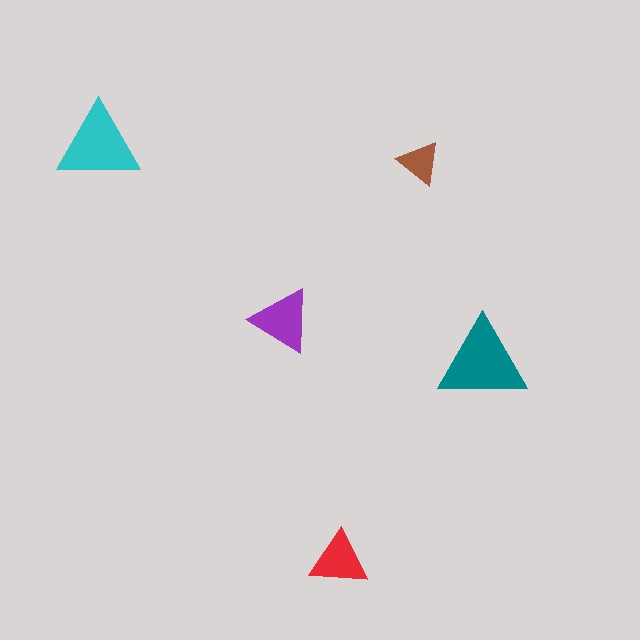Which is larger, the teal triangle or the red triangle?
The teal one.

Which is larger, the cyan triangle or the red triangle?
The cyan one.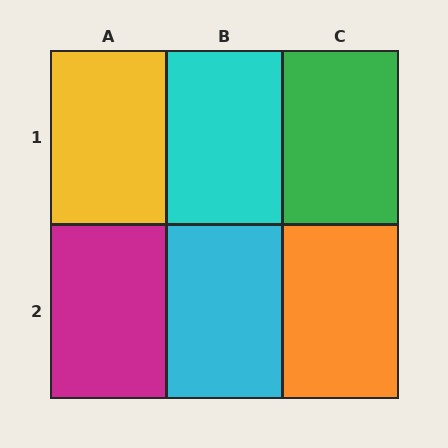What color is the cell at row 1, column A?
Yellow.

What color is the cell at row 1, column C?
Green.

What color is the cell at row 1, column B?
Cyan.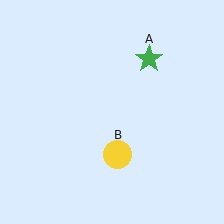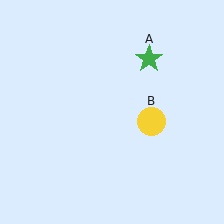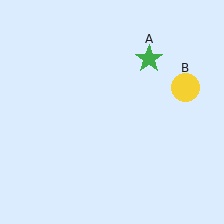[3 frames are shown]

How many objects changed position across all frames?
1 object changed position: yellow circle (object B).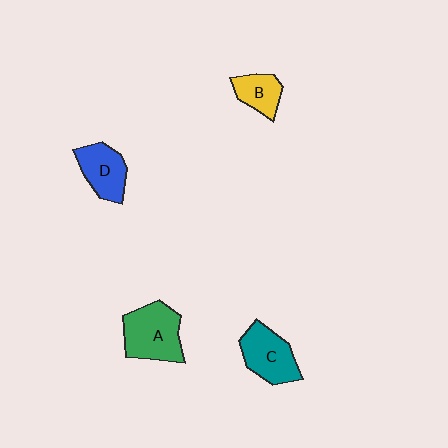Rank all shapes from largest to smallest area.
From largest to smallest: A (green), C (teal), D (blue), B (yellow).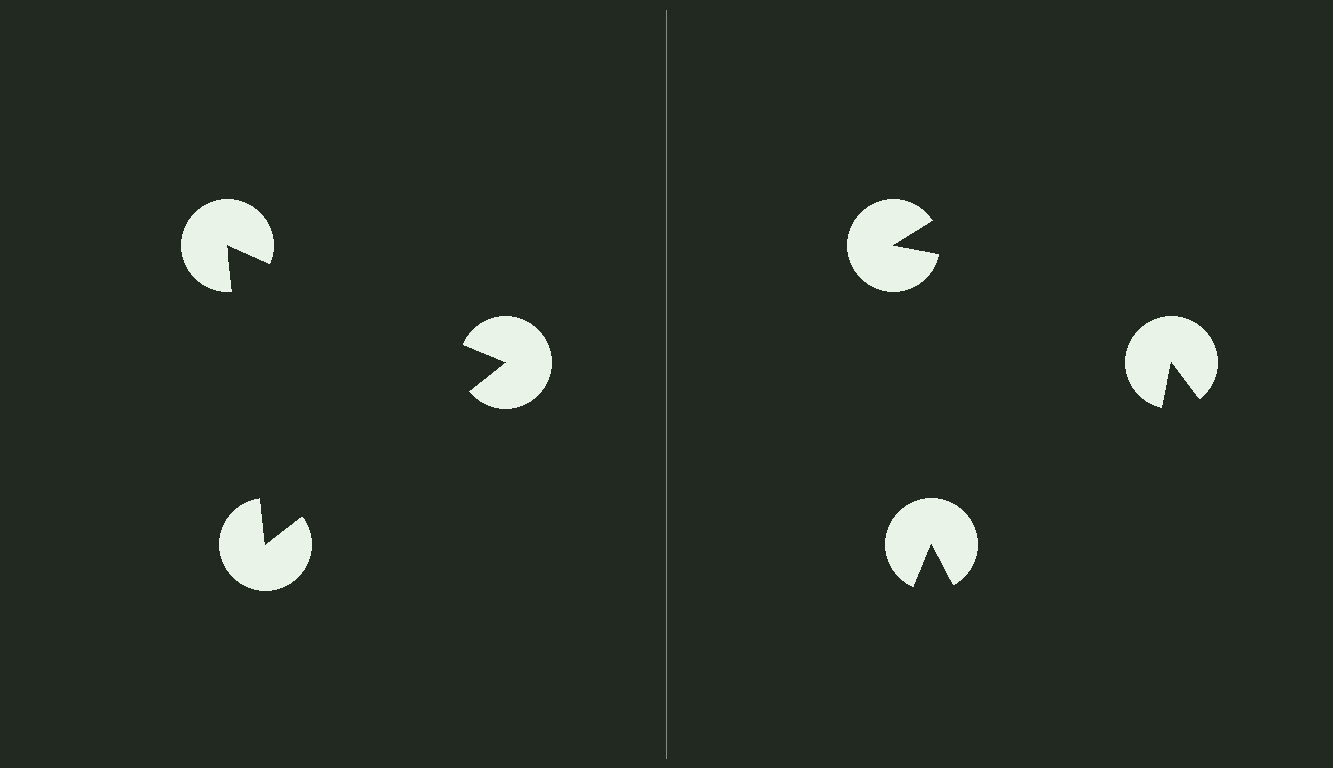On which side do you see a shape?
An illusory triangle appears on the left side. On the right side the wedge cuts are rotated, so no coherent shape forms.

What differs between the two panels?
The pac-man discs are positioned identically on both sides; only the wedge orientations differ. On the left they align to a triangle; on the right they are misaligned.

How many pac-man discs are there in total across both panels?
6 — 3 on each side.